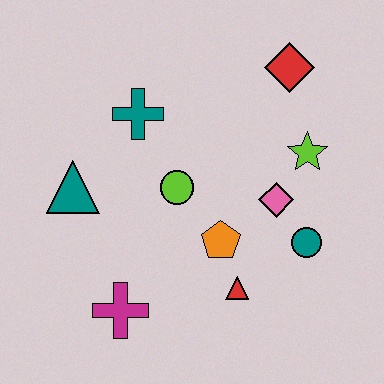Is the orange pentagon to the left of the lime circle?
No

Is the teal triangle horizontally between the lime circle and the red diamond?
No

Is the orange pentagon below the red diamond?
Yes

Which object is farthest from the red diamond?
The magenta cross is farthest from the red diamond.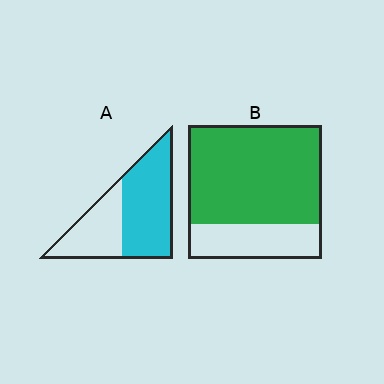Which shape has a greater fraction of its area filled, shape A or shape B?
Shape B.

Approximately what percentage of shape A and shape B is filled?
A is approximately 60% and B is approximately 75%.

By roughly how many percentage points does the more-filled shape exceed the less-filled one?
By roughly 10 percentage points (B over A).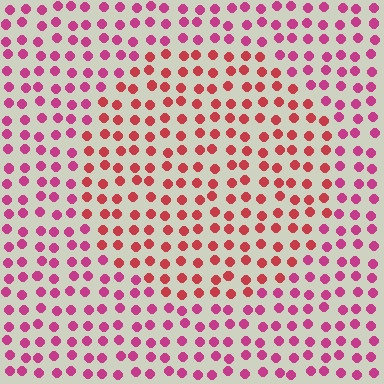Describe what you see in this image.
The image is filled with small magenta elements in a uniform arrangement. A circle-shaped region is visible where the elements are tinted to a slightly different hue, forming a subtle color boundary.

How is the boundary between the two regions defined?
The boundary is defined purely by a slight shift in hue (about 29 degrees). Spacing, size, and orientation are identical on both sides.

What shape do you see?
I see a circle.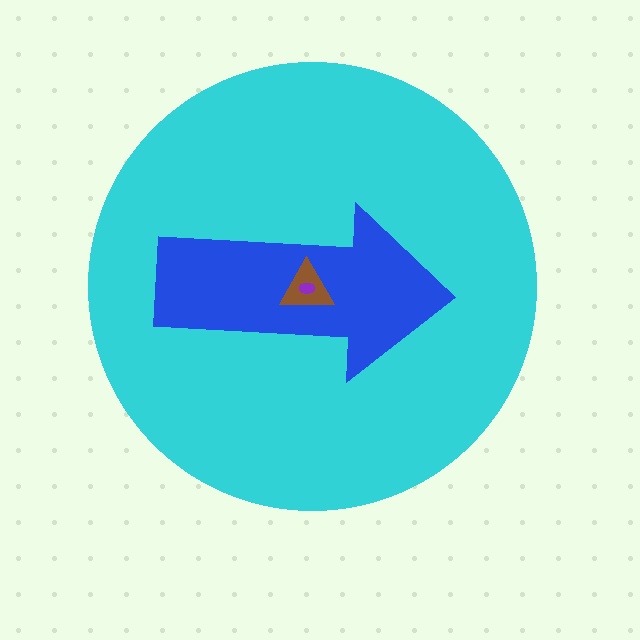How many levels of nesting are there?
4.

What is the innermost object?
The purple ellipse.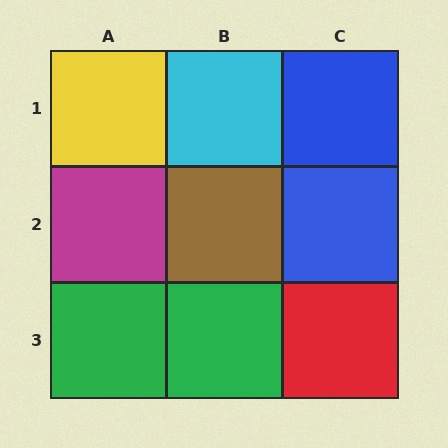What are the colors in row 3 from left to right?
Green, green, red.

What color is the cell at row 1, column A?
Yellow.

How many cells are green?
2 cells are green.